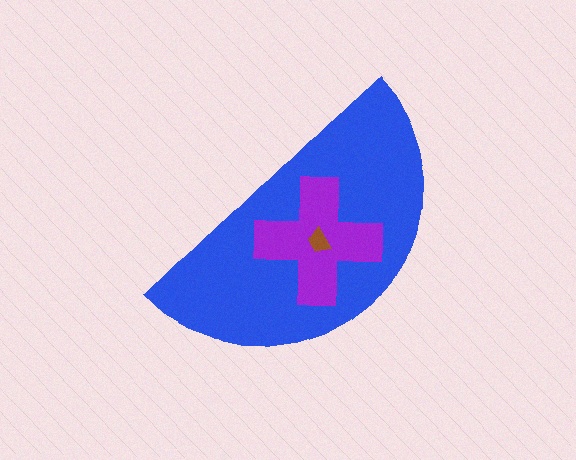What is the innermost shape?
The brown trapezoid.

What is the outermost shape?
The blue semicircle.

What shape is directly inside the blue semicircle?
The purple cross.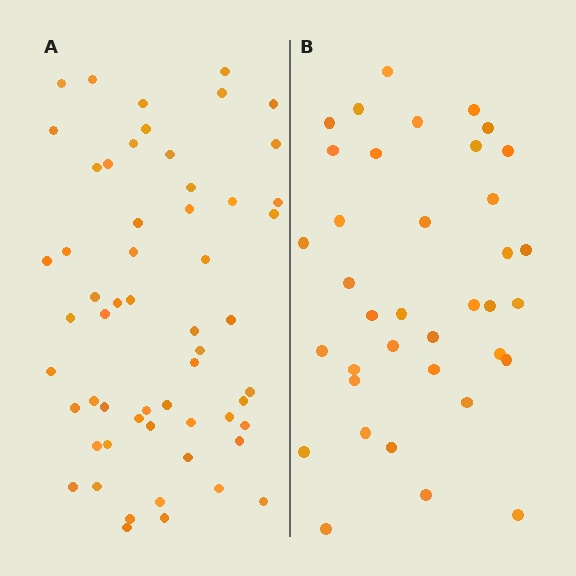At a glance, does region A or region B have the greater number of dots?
Region A (the left region) has more dots.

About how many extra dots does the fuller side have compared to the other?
Region A has approximately 20 more dots than region B.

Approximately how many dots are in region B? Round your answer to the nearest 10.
About 40 dots. (The exact count is 37, which rounds to 40.)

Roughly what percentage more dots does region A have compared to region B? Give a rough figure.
About 55% more.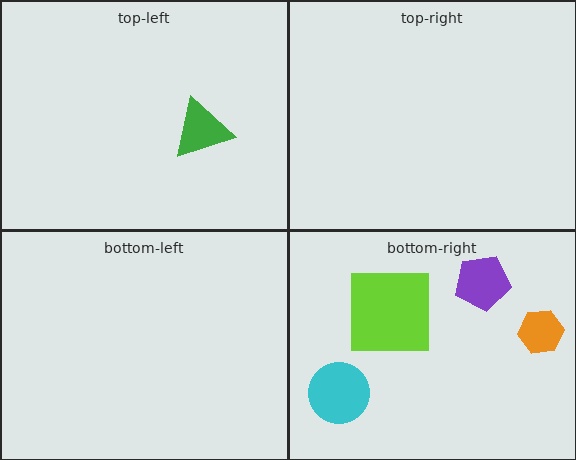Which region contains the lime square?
The bottom-right region.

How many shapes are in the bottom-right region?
4.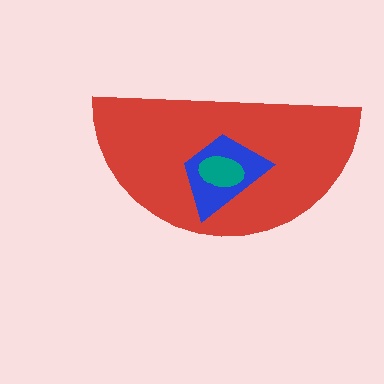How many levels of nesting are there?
3.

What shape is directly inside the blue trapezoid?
The teal ellipse.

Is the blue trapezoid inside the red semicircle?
Yes.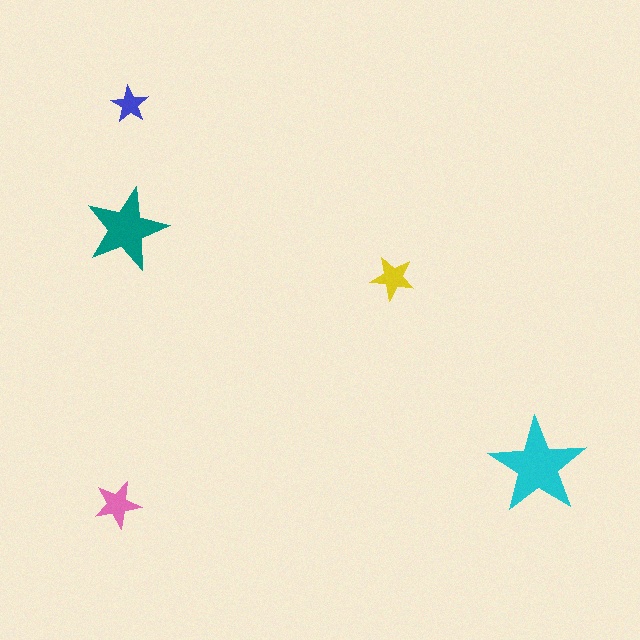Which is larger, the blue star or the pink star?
The pink one.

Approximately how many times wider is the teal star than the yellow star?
About 2 times wider.